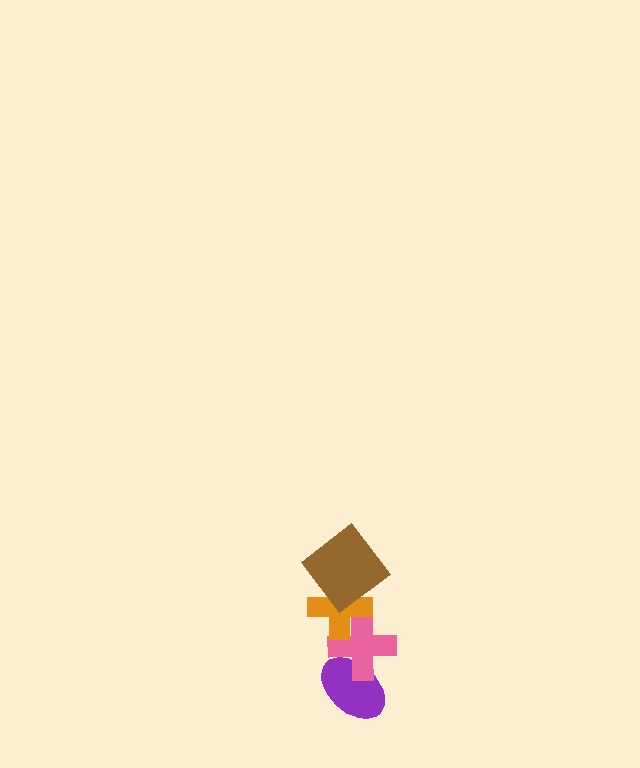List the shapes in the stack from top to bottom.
From top to bottom: the brown diamond, the orange cross, the pink cross, the purple ellipse.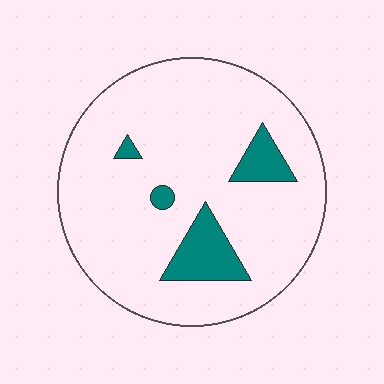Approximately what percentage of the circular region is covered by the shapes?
Approximately 10%.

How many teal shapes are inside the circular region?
4.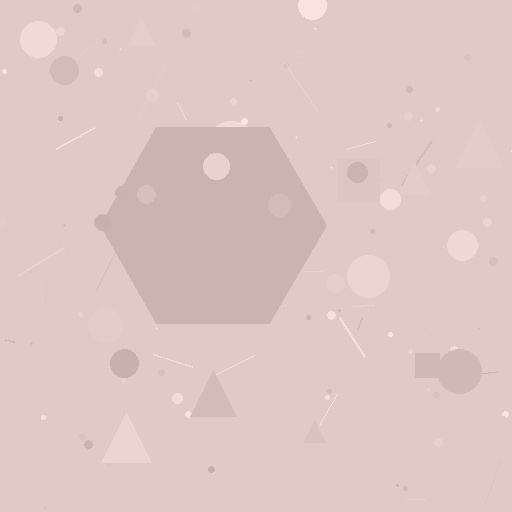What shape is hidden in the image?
A hexagon is hidden in the image.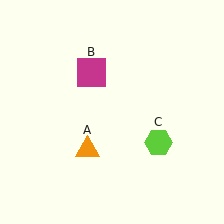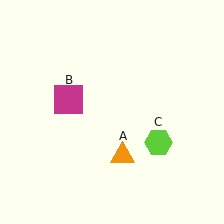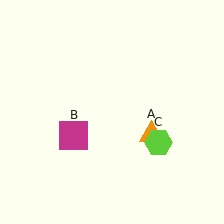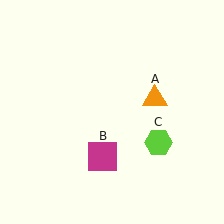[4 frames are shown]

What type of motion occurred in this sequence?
The orange triangle (object A), magenta square (object B) rotated counterclockwise around the center of the scene.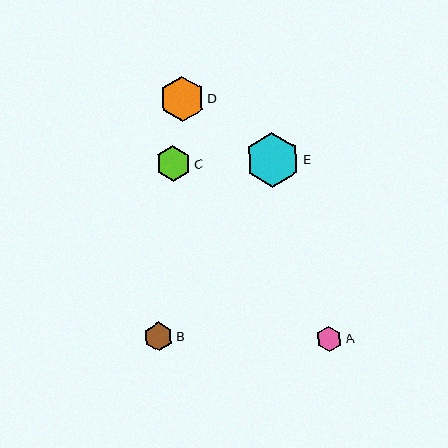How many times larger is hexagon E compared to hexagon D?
Hexagon E is approximately 1.2 times the size of hexagon D.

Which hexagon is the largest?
Hexagon E is the largest with a size of approximately 55 pixels.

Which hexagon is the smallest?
Hexagon A is the smallest with a size of approximately 25 pixels.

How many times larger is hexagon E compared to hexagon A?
Hexagon E is approximately 2.1 times the size of hexagon A.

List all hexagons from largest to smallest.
From largest to smallest: E, D, C, B, A.